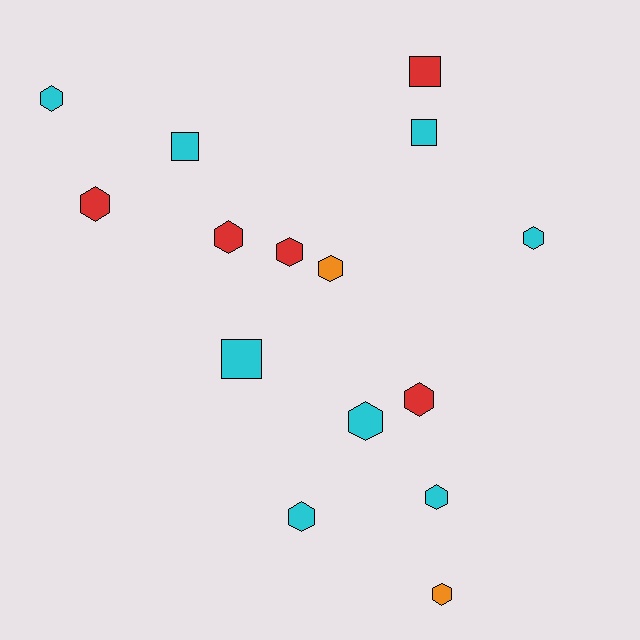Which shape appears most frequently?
Hexagon, with 11 objects.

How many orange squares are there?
There are no orange squares.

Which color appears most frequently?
Cyan, with 8 objects.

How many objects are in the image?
There are 15 objects.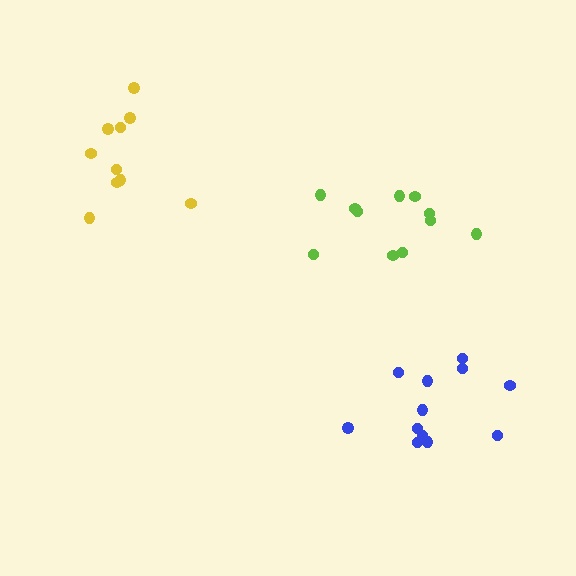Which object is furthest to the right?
The blue cluster is rightmost.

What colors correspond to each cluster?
The clusters are colored: blue, yellow, lime.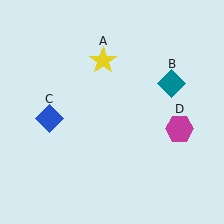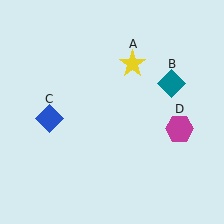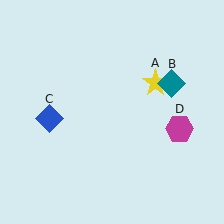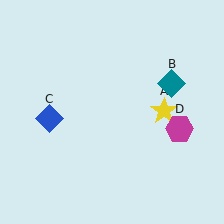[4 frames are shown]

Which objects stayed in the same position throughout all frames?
Teal diamond (object B) and blue diamond (object C) and magenta hexagon (object D) remained stationary.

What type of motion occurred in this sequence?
The yellow star (object A) rotated clockwise around the center of the scene.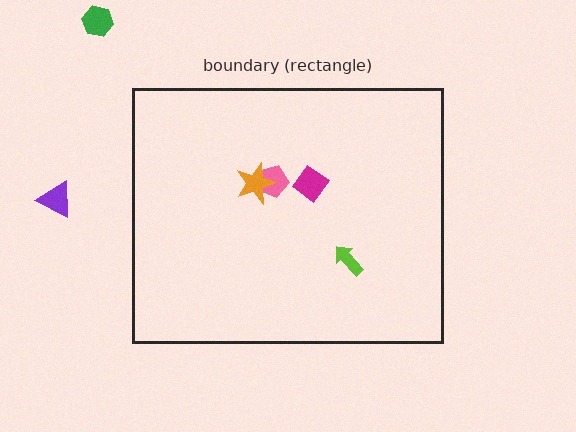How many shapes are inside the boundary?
4 inside, 2 outside.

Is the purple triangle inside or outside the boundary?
Outside.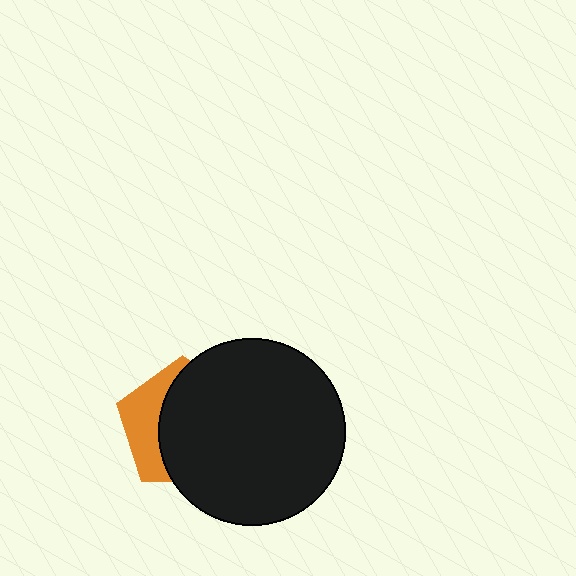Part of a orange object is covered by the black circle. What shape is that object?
It is a pentagon.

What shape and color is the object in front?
The object in front is a black circle.